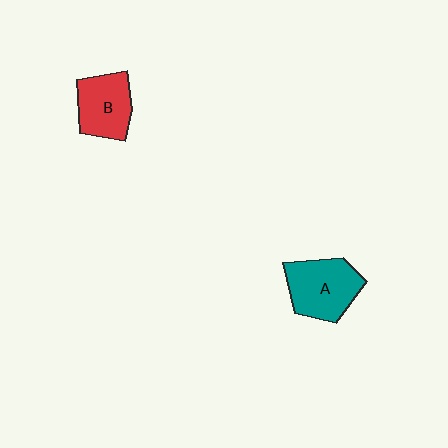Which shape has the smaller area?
Shape B (red).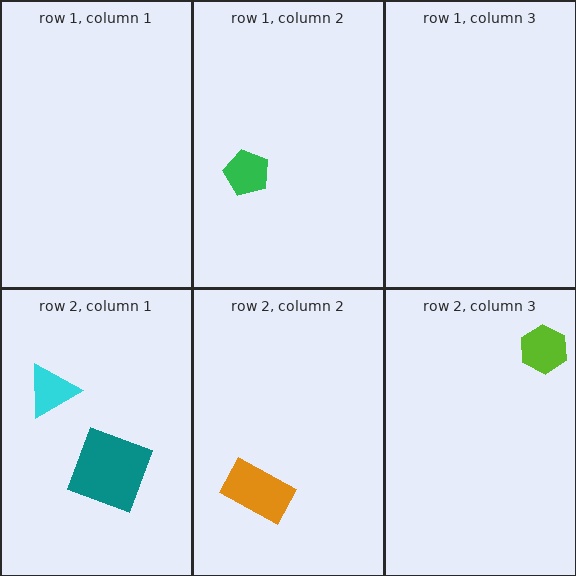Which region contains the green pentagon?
The row 1, column 2 region.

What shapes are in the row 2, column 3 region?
The lime hexagon.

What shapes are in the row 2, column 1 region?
The teal square, the cyan triangle.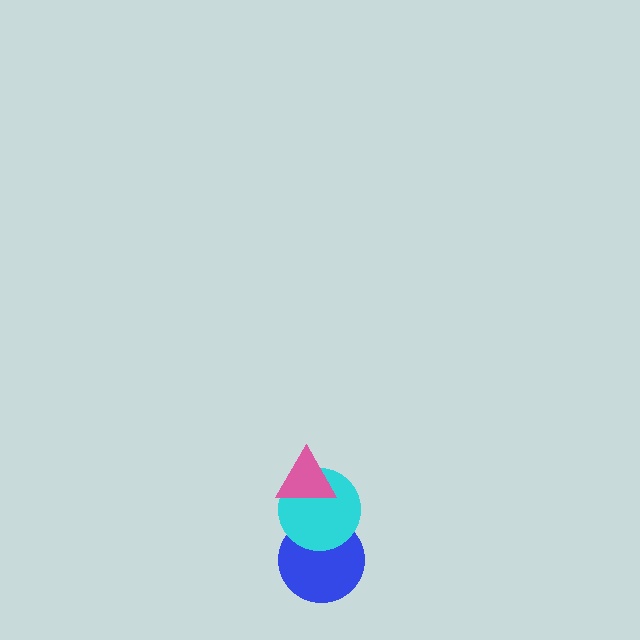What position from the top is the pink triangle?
The pink triangle is 1st from the top.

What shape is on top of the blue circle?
The cyan circle is on top of the blue circle.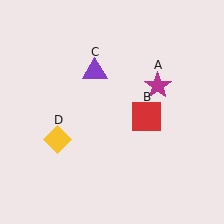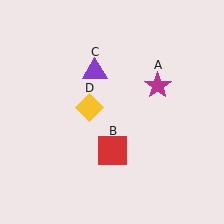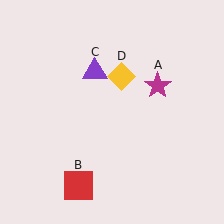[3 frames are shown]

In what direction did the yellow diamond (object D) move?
The yellow diamond (object D) moved up and to the right.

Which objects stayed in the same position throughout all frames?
Magenta star (object A) and purple triangle (object C) remained stationary.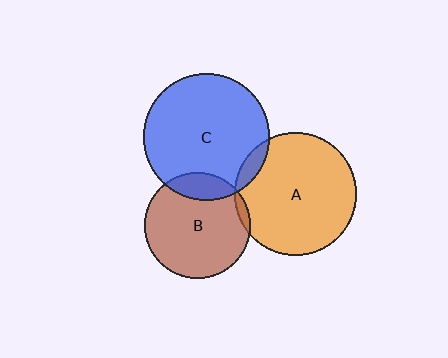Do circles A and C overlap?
Yes.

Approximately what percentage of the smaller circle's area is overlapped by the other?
Approximately 5%.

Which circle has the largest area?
Circle C (blue).